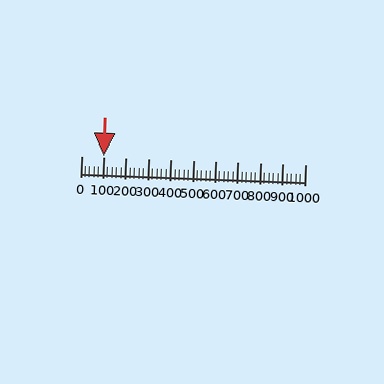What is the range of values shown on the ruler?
The ruler shows values from 0 to 1000.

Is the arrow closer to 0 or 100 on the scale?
The arrow is closer to 100.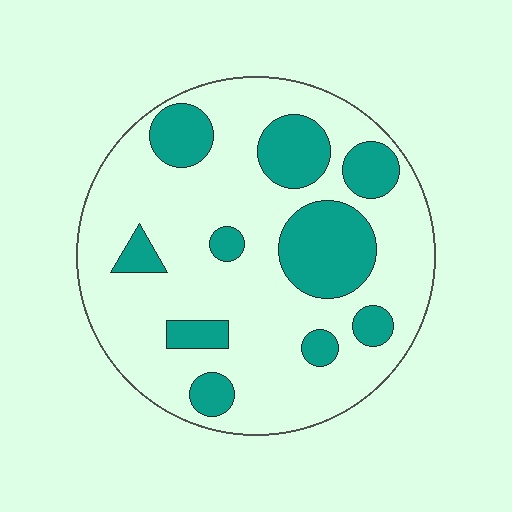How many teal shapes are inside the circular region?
10.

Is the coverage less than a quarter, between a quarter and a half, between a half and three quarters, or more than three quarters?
Between a quarter and a half.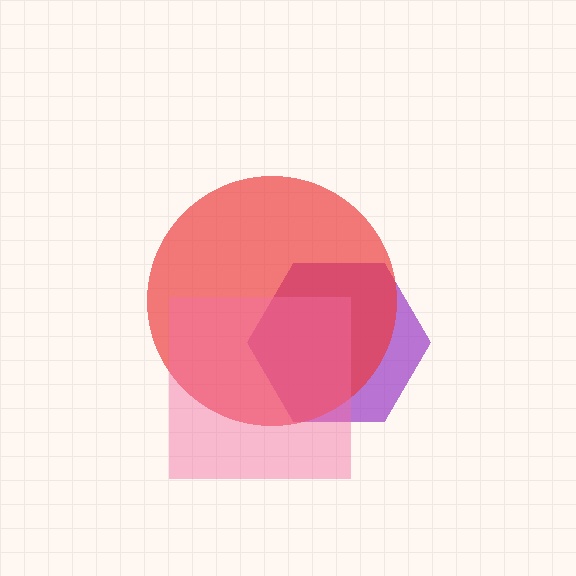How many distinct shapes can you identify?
There are 3 distinct shapes: a purple hexagon, a red circle, a pink square.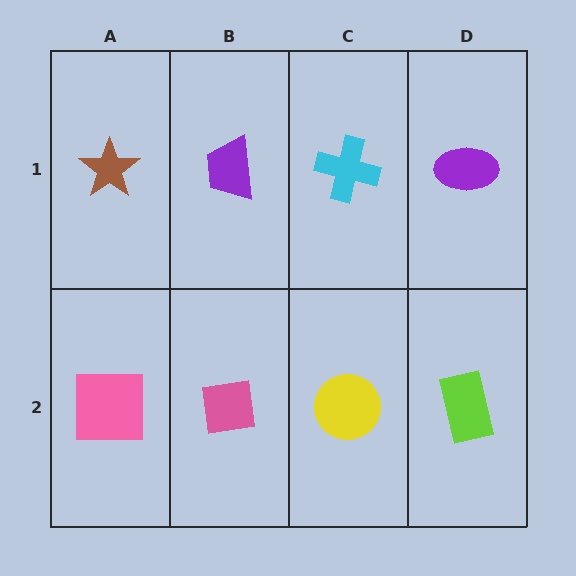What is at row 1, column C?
A cyan cross.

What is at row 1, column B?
A purple trapezoid.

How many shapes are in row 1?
4 shapes.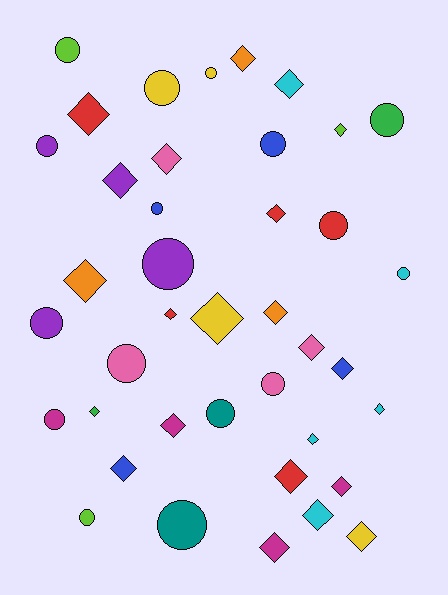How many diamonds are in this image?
There are 23 diamonds.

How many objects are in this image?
There are 40 objects.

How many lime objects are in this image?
There are 3 lime objects.